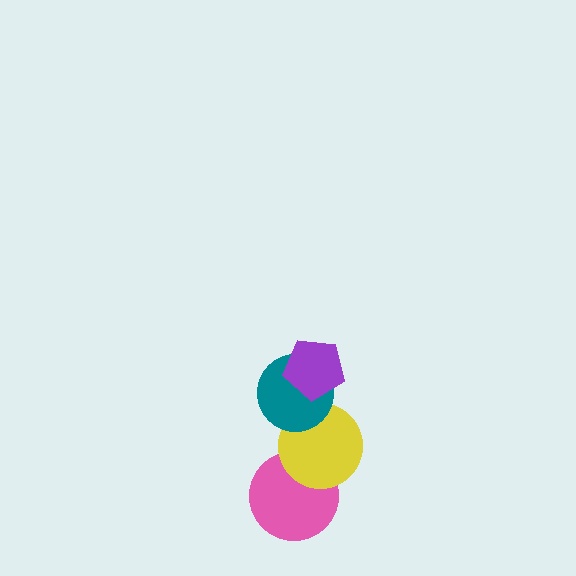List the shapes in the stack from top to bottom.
From top to bottom: the purple pentagon, the teal circle, the yellow circle, the pink circle.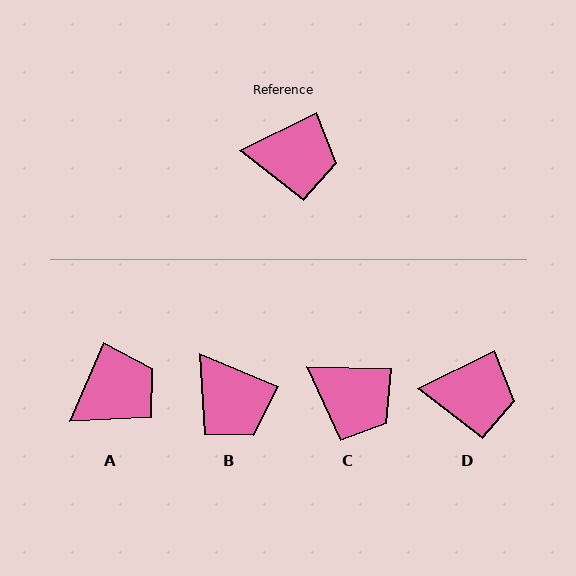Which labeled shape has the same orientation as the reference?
D.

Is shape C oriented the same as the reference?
No, it is off by about 28 degrees.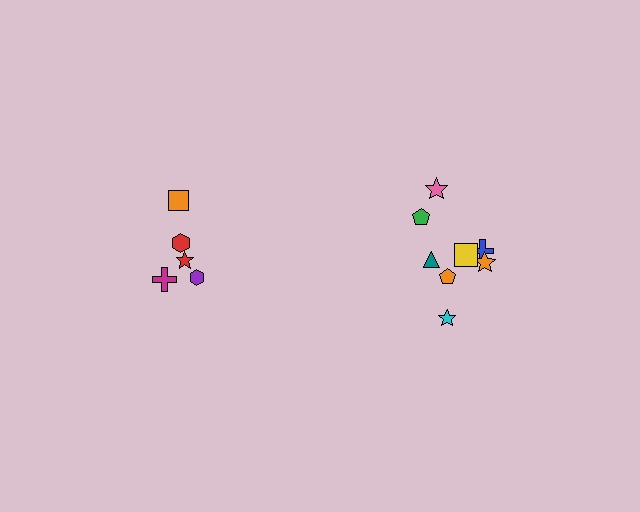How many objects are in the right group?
There are 8 objects.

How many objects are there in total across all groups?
There are 13 objects.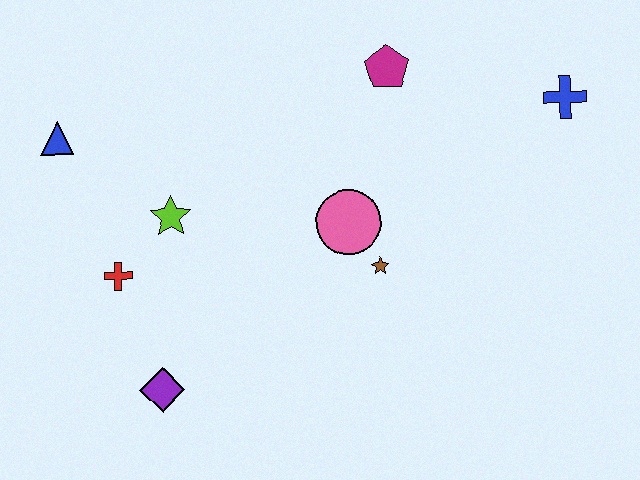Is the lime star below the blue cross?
Yes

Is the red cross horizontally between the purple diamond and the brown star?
No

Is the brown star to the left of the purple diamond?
No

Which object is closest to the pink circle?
The brown star is closest to the pink circle.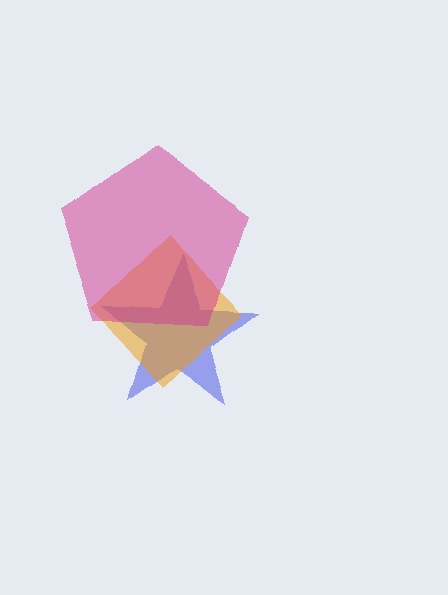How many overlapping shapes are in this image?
There are 3 overlapping shapes in the image.